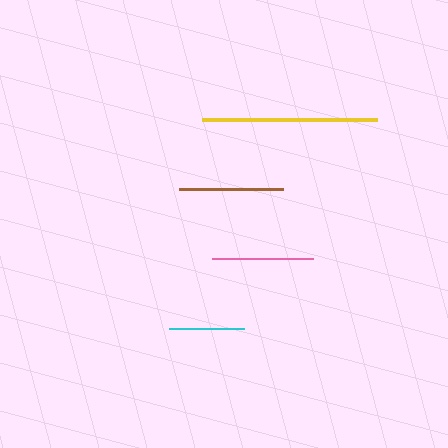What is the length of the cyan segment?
The cyan segment is approximately 75 pixels long.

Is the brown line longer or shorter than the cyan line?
The brown line is longer than the cyan line.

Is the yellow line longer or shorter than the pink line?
The yellow line is longer than the pink line.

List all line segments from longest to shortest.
From longest to shortest: yellow, brown, pink, cyan.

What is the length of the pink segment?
The pink segment is approximately 101 pixels long.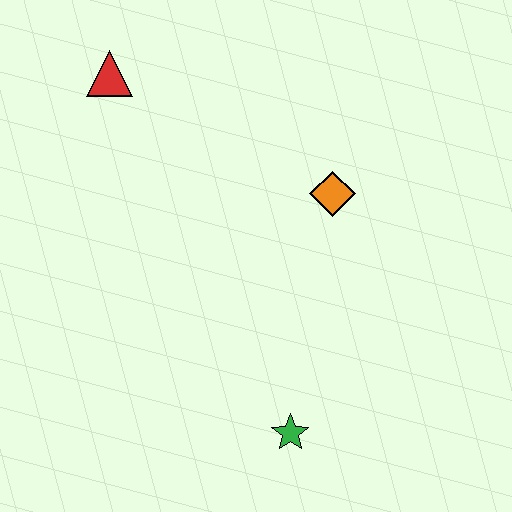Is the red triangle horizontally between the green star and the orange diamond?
No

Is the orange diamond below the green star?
No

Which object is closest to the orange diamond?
The green star is closest to the orange diamond.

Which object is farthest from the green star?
The red triangle is farthest from the green star.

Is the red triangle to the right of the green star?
No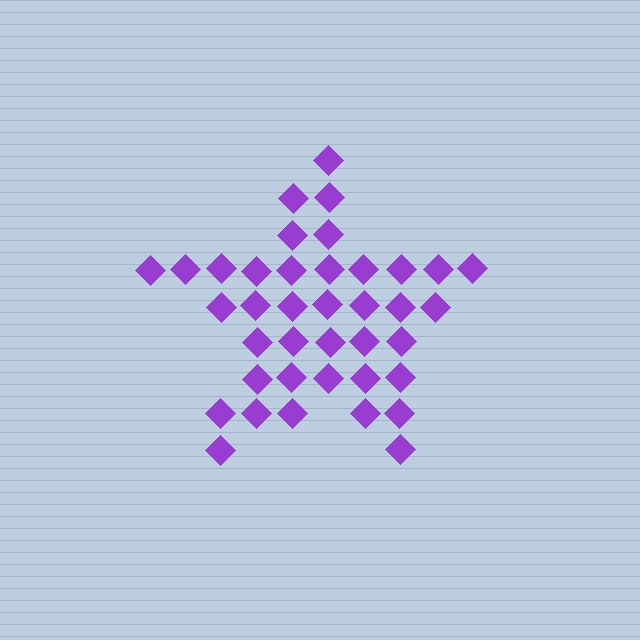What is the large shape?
The large shape is a star.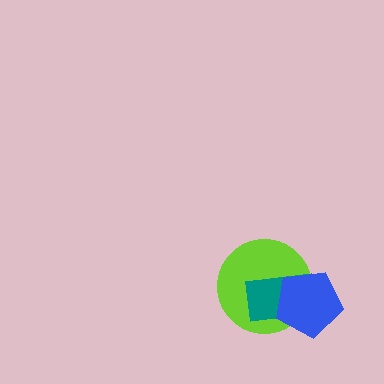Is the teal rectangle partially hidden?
Yes, it is partially covered by another shape.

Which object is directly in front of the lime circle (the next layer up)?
The teal rectangle is directly in front of the lime circle.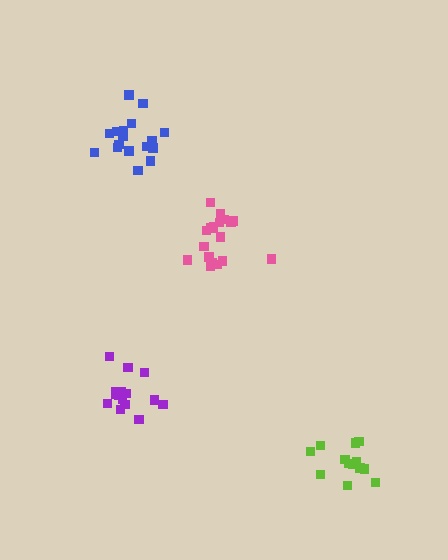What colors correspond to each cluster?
The clusters are colored: lime, blue, purple, pink.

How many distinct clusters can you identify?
There are 4 distinct clusters.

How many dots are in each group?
Group 1: 13 dots, Group 2: 17 dots, Group 3: 15 dots, Group 4: 18 dots (63 total).